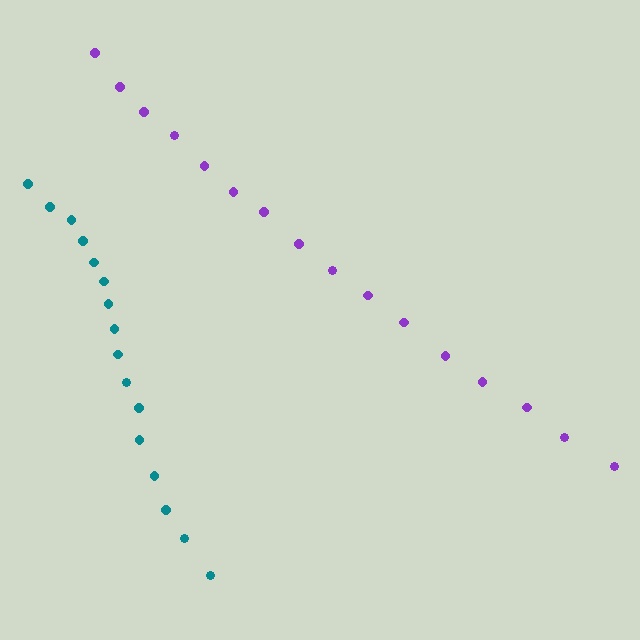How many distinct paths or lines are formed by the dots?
There are 2 distinct paths.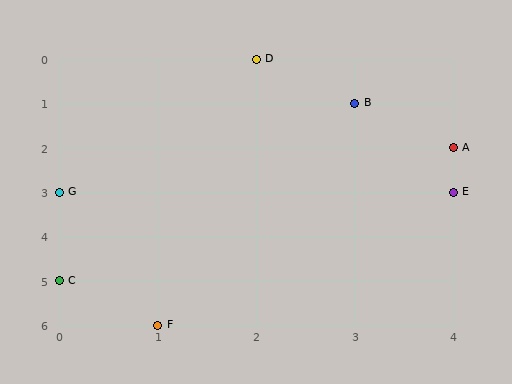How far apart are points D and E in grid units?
Points D and E are 2 columns and 3 rows apart (about 3.6 grid units diagonally).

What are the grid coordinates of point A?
Point A is at grid coordinates (4, 2).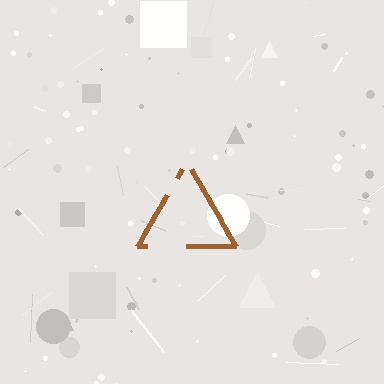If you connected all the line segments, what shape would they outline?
They would outline a triangle.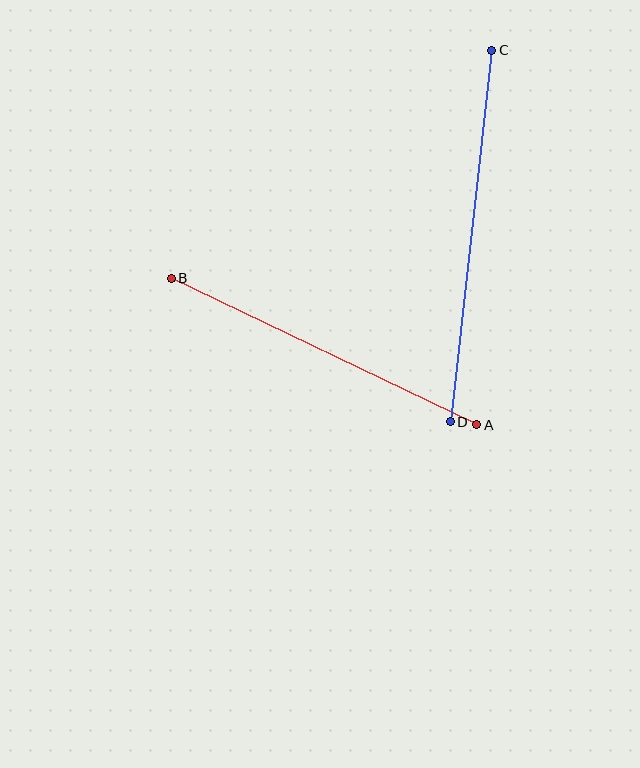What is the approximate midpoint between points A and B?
The midpoint is at approximately (324, 352) pixels.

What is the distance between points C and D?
The distance is approximately 374 pixels.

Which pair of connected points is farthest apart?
Points C and D are farthest apart.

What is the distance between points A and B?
The distance is approximately 339 pixels.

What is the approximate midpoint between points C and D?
The midpoint is at approximately (471, 236) pixels.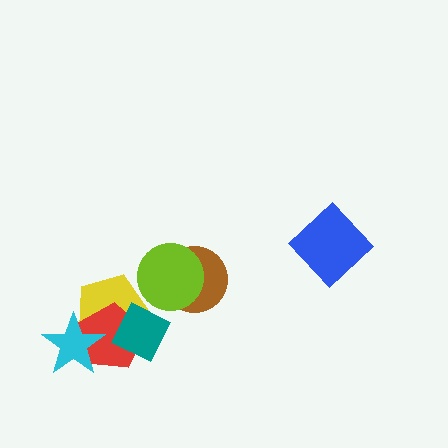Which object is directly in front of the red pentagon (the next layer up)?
The cyan star is directly in front of the red pentagon.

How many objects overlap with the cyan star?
2 objects overlap with the cyan star.